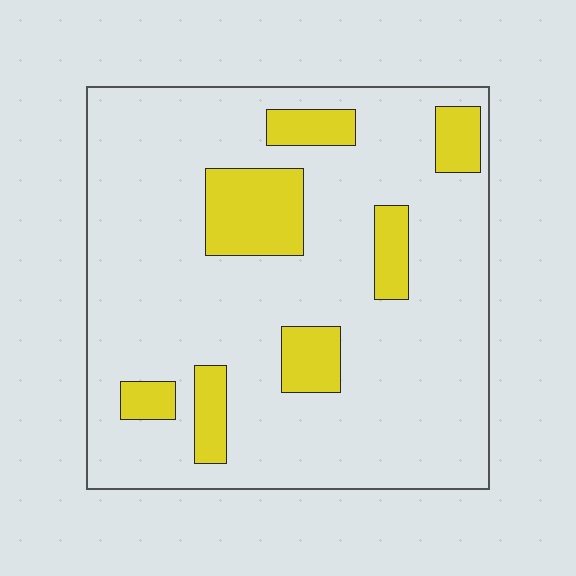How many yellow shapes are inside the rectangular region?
7.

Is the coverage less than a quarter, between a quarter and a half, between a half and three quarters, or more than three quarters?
Less than a quarter.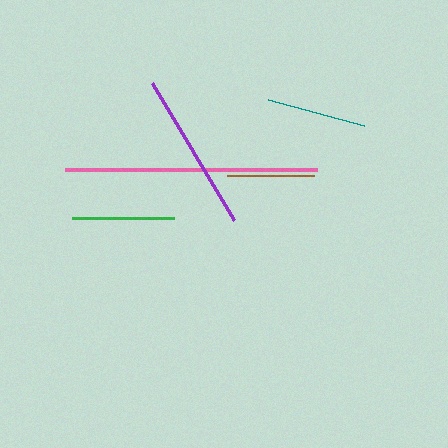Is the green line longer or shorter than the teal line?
The green line is longer than the teal line.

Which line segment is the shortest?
The brown line is the shortest at approximately 87 pixels.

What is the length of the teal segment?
The teal segment is approximately 99 pixels long.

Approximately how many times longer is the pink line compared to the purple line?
The pink line is approximately 1.6 times the length of the purple line.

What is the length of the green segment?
The green segment is approximately 102 pixels long.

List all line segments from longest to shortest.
From longest to shortest: pink, purple, green, teal, brown.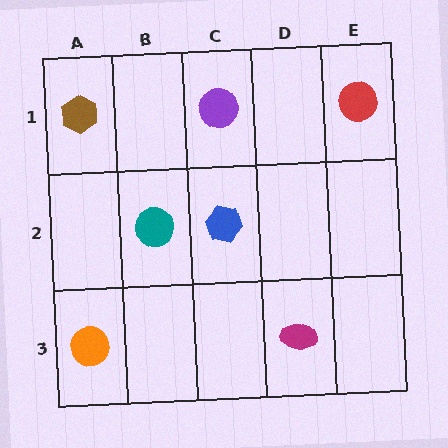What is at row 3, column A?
An orange circle.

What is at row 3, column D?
A magenta ellipse.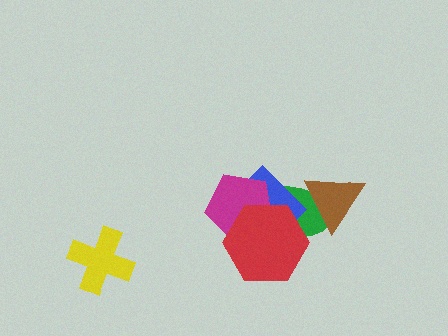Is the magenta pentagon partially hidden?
Yes, it is partially covered by another shape.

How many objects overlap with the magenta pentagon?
3 objects overlap with the magenta pentagon.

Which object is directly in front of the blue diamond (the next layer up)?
The magenta pentagon is directly in front of the blue diamond.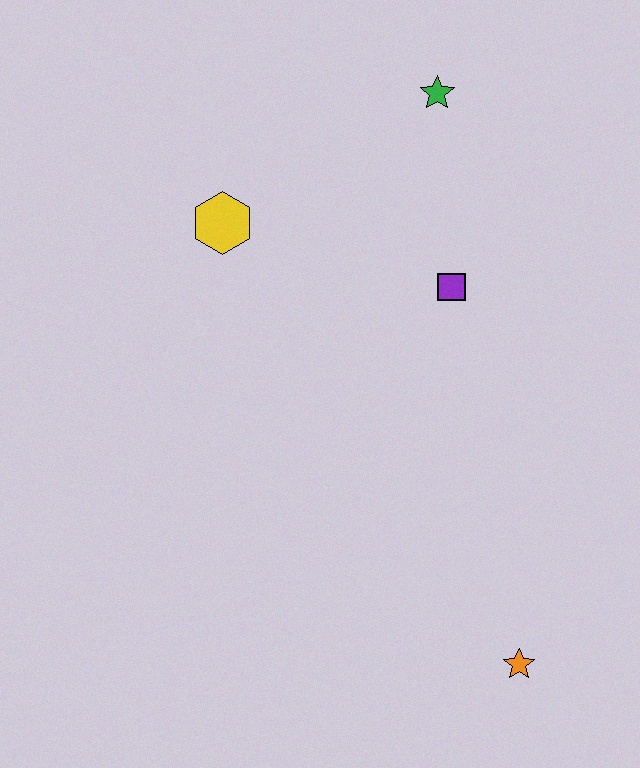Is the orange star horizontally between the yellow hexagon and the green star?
No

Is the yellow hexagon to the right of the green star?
No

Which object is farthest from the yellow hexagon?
The orange star is farthest from the yellow hexagon.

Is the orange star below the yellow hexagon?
Yes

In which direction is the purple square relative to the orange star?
The purple square is above the orange star.